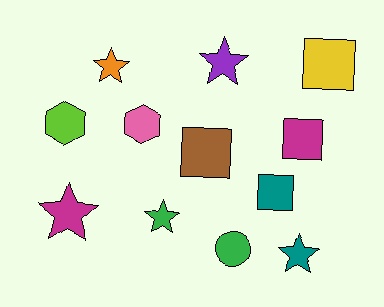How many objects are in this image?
There are 12 objects.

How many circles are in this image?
There is 1 circle.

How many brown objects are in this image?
There is 1 brown object.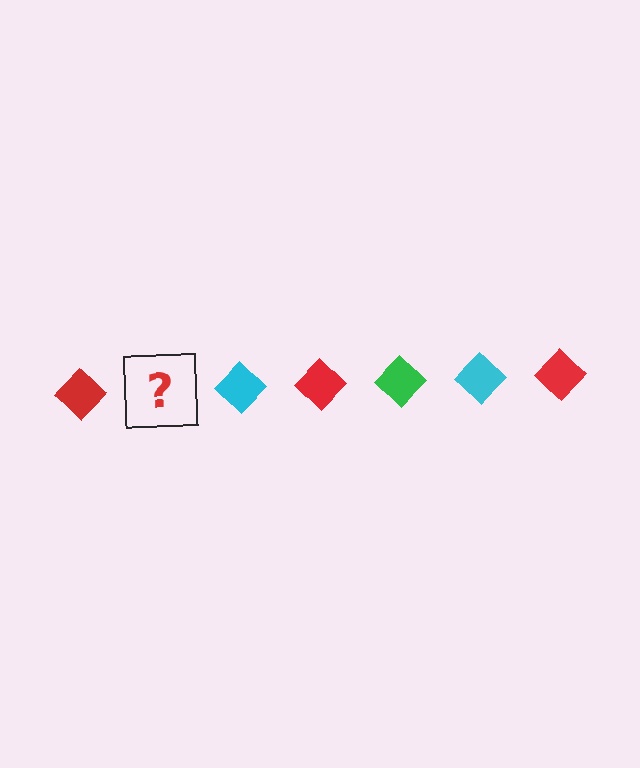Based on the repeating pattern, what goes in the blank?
The blank should be a green diamond.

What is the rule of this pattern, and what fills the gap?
The rule is that the pattern cycles through red, green, cyan diamonds. The gap should be filled with a green diamond.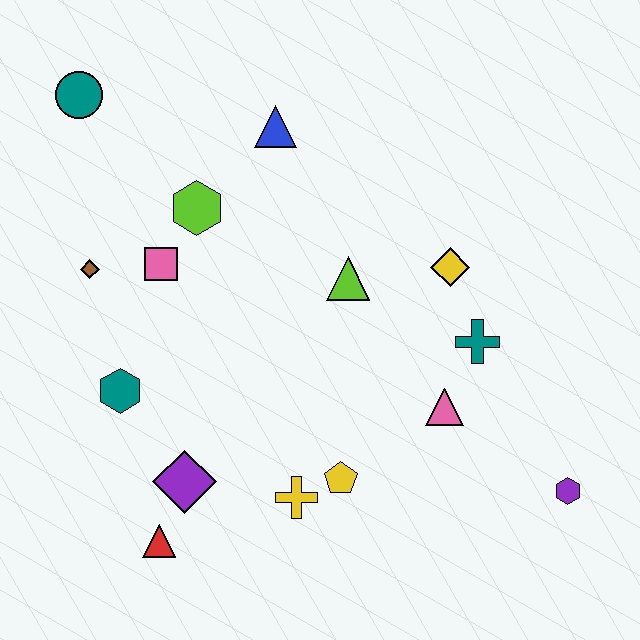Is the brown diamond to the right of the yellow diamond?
No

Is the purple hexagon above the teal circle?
No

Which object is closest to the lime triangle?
The yellow diamond is closest to the lime triangle.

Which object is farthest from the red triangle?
The teal circle is farthest from the red triangle.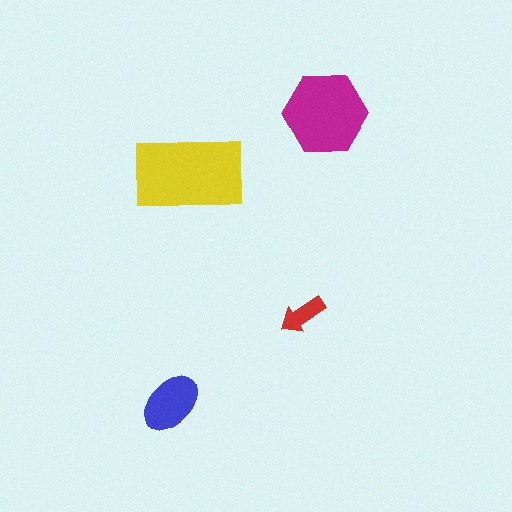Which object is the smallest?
The red arrow.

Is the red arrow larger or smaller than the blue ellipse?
Smaller.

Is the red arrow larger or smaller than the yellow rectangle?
Smaller.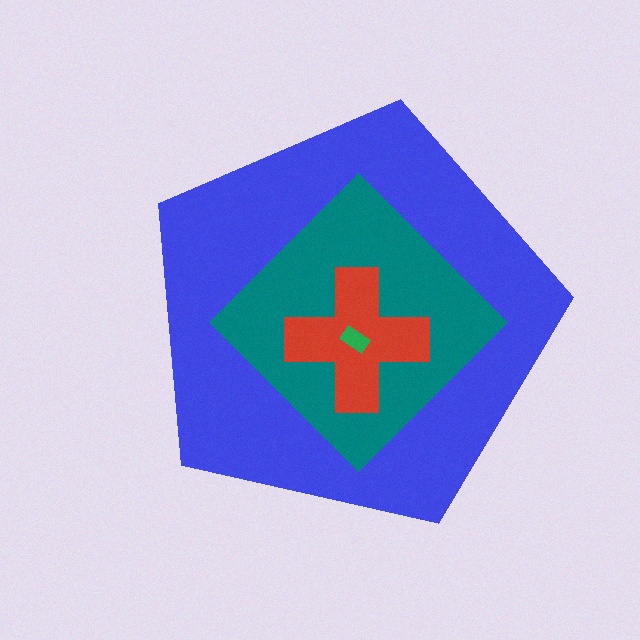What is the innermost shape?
The green rectangle.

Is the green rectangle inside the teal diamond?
Yes.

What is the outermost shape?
The blue pentagon.